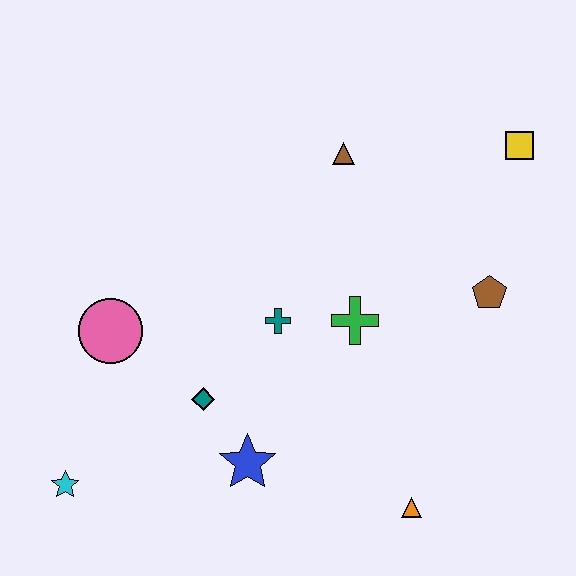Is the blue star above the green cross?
No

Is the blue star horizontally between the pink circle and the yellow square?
Yes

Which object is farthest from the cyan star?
The yellow square is farthest from the cyan star.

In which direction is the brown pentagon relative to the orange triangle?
The brown pentagon is above the orange triangle.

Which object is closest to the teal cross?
The green cross is closest to the teal cross.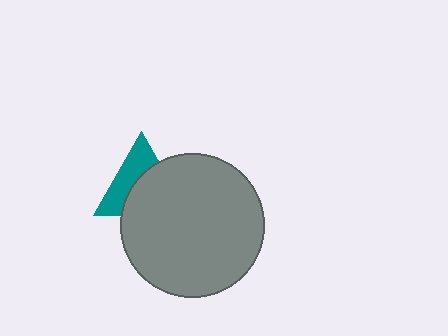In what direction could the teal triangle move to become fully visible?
The teal triangle could move toward the upper-left. That would shift it out from behind the gray circle entirely.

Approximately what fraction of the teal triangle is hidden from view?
Roughly 54% of the teal triangle is hidden behind the gray circle.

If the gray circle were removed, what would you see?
You would see the complete teal triangle.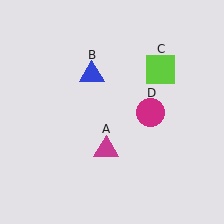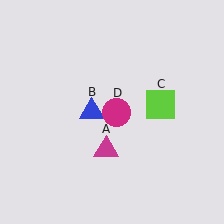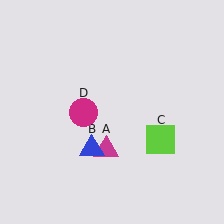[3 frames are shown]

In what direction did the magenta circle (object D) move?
The magenta circle (object D) moved left.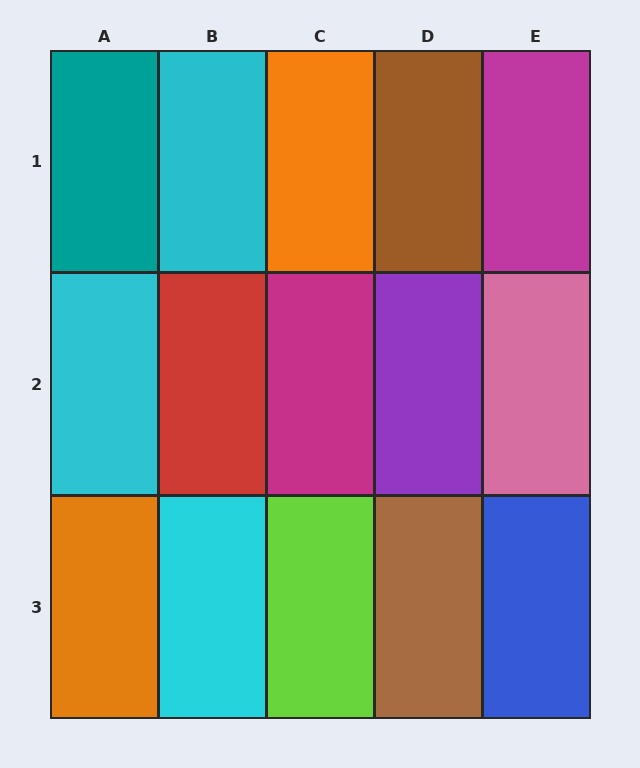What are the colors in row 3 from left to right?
Orange, cyan, lime, brown, blue.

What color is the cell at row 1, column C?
Orange.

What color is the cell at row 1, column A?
Teal.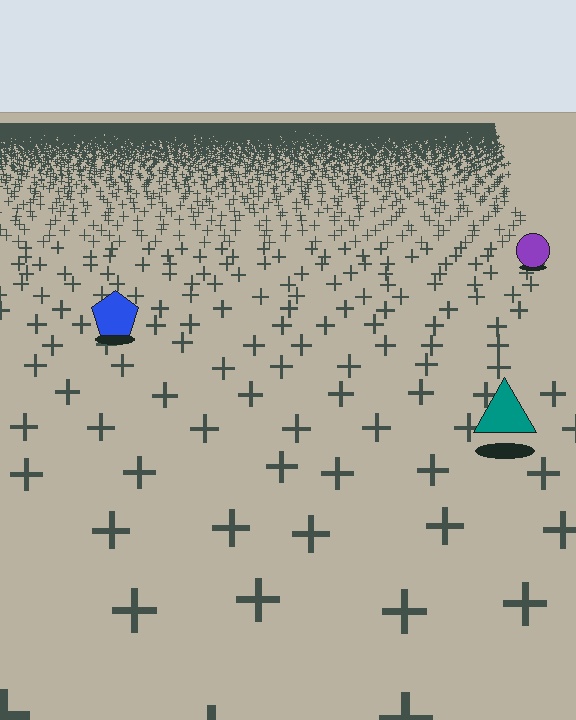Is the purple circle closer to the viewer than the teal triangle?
No. The teal triangle is closer — you can tell from the texture gradient: the ground texture is coarser near it.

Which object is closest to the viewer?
The teal triangle is closest. The texture marks near it are larger and more spread out.